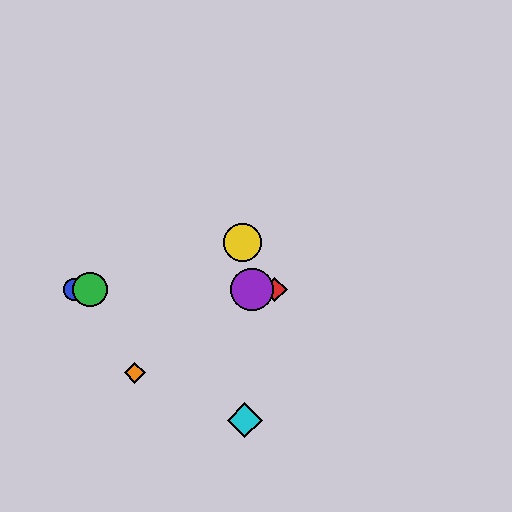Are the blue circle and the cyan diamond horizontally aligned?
No, the blue circle is at y≈289 and the cyan diamond is at y≈420.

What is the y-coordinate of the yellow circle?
The yellow circle is at y≈242.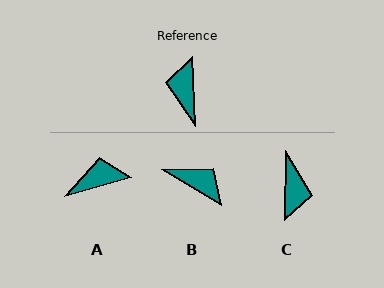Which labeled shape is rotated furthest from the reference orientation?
C, about 177 degrees away.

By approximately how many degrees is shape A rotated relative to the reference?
Approximately 76 degrees clockwise.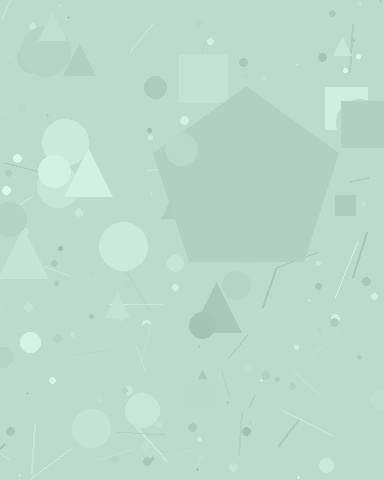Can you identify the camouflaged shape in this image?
The camouflaged shape is a pentagon.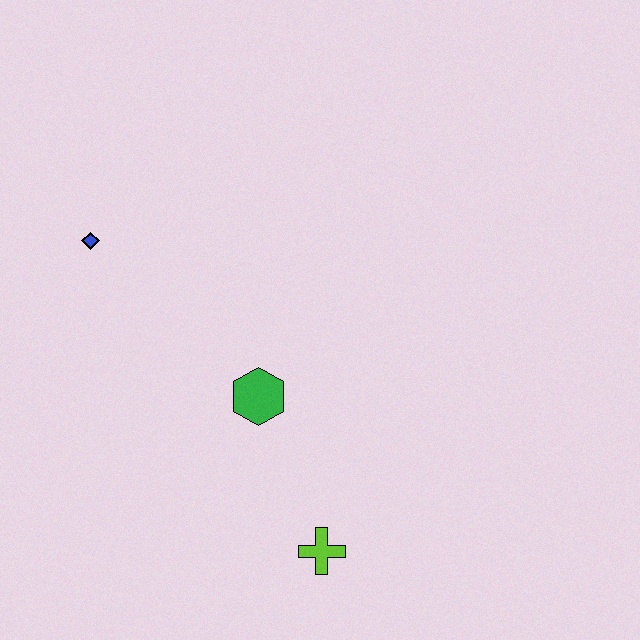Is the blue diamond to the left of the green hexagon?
Yes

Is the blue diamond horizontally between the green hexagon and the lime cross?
No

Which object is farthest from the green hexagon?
The blue diamond is farthest from the green hexagon.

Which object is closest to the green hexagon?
The lime cross is closest to the green hexagon.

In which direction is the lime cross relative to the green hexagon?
The lime cross is below the green hexagon.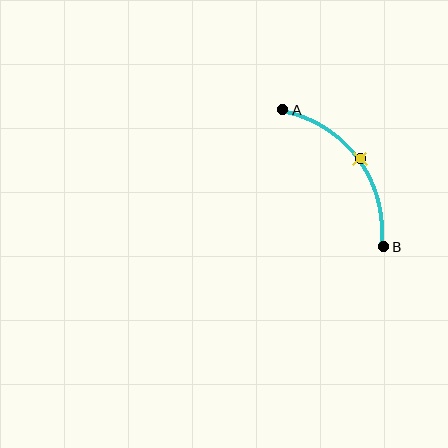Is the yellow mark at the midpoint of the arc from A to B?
Yes. The yellow mark lies on the arc at equal arc-length from both A and B — it is the arc midpoint.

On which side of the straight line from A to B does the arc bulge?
The arc bulges above and to the right of the straight line connecting A and B.